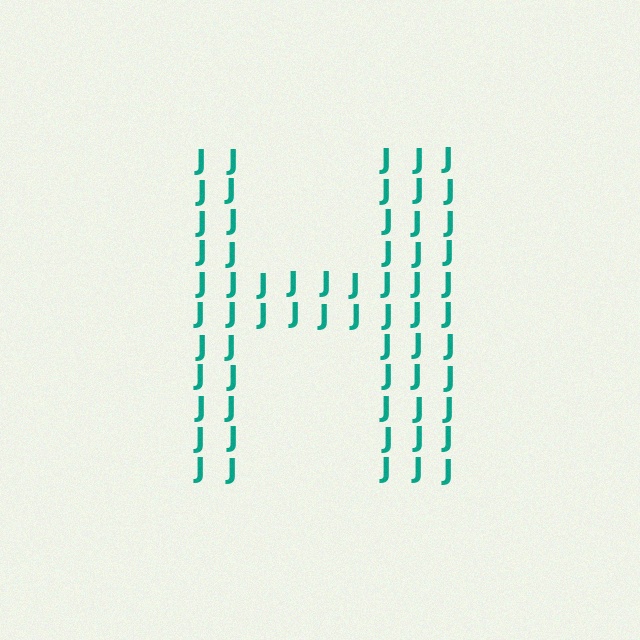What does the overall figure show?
The overall figure shows the letter H.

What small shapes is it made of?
It is made of small letter J's.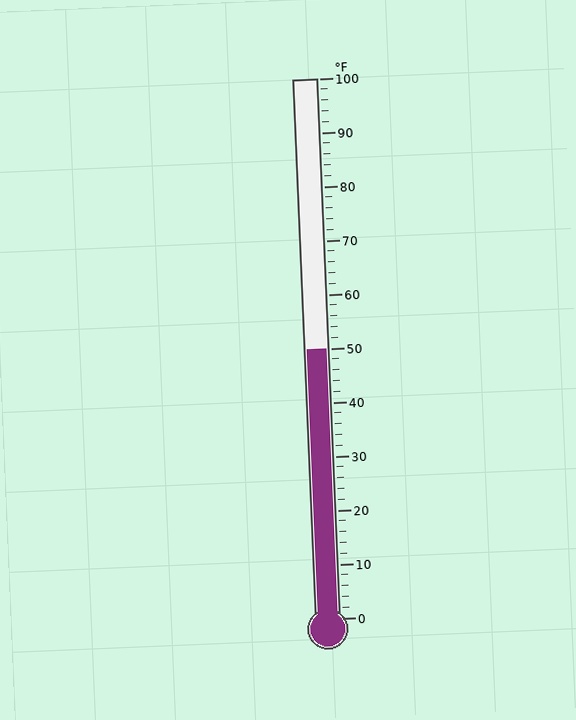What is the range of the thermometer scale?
The thermometer scale ranges from 0°F to 100°F.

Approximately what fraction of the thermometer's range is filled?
The thermometer is filled to approximately 50% of its range.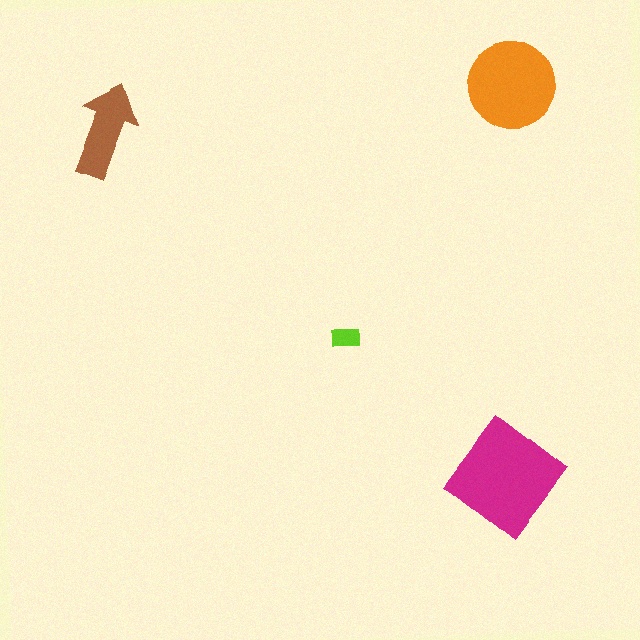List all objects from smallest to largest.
The lime rectangle, the brown arrow, the orange circle, the magenta diamond.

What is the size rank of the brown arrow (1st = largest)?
3rd.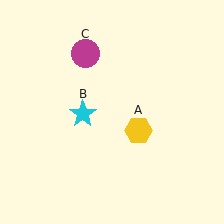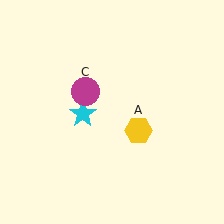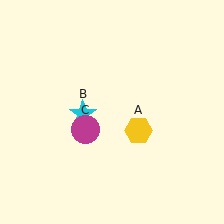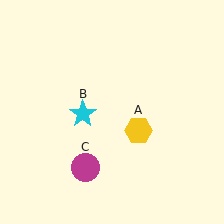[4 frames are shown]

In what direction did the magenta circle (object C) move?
The magenta circle (object C) moved down.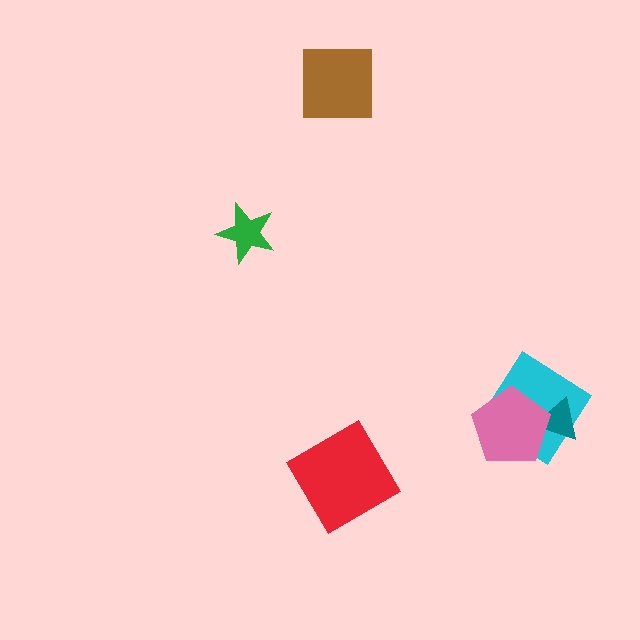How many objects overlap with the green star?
0 objects overlap with the green star.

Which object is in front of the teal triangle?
The pink pentagon is in front of the teal triangle.